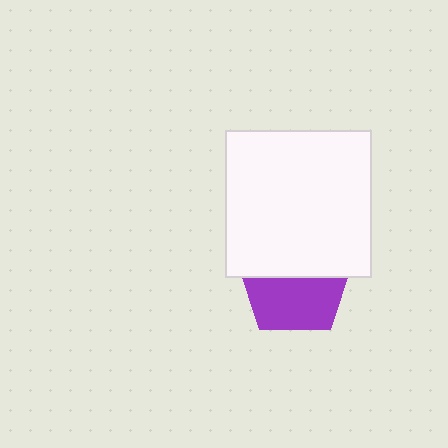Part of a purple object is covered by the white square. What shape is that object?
It is a pentagon.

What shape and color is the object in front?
The object in front is a white square.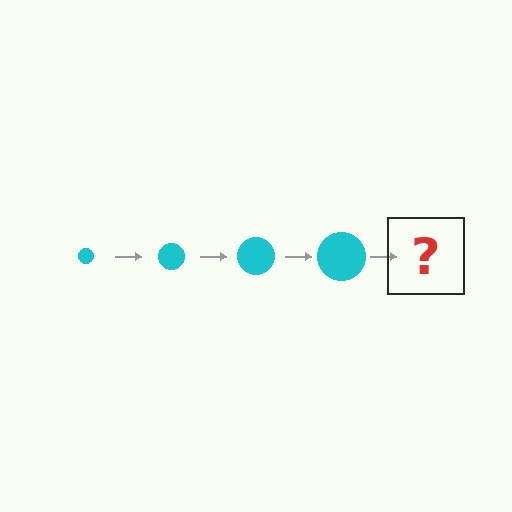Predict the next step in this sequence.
The next step is a cyan circle, larger than the previous one.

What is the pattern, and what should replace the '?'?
The pattern is that the circle gets progressively larger each step. The '?' should be a cyan circle, larger than the previous one.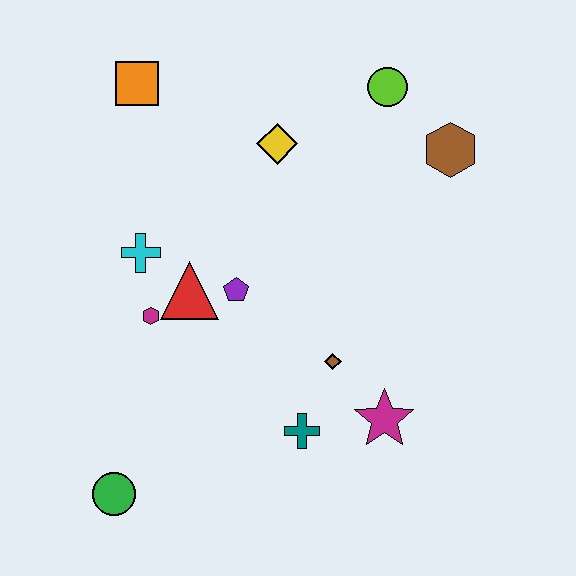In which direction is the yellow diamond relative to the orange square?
The yellow diamond is to the right of the orange square.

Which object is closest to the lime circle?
The brown hexagon is closest to the lime circle.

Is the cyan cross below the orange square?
Yes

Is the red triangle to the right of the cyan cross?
Yes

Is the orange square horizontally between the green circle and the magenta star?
Yes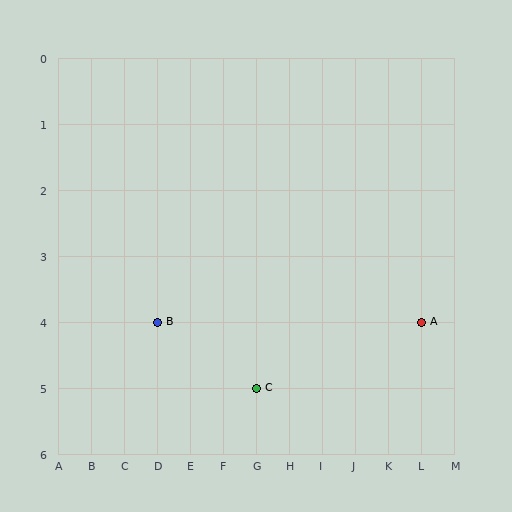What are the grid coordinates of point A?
Point A is at grid coordinates (L, 4).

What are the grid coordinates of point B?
Point B is at grid coordinates (D, 4).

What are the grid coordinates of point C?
Point C is at grid coordinates (G, 5).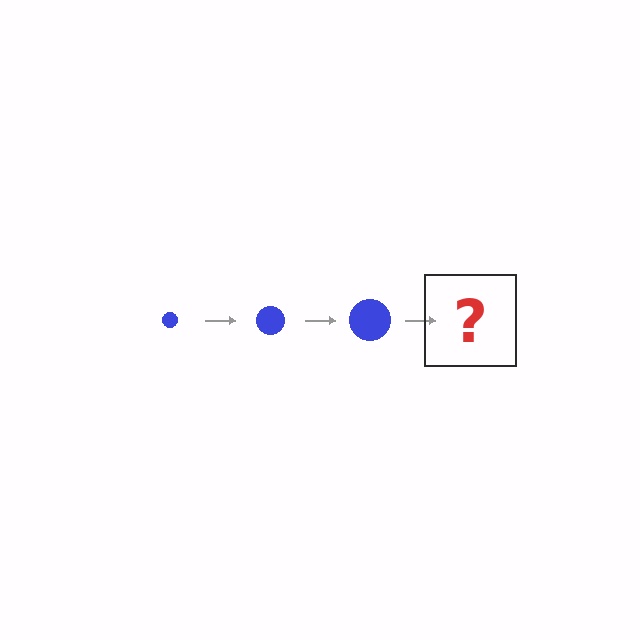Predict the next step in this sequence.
The next step is a blue circle, larger than the previous one.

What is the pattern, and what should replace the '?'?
The pattern is that the circle gets progressively larger each step. The '?' should be a blue circle, larger than the previous one.